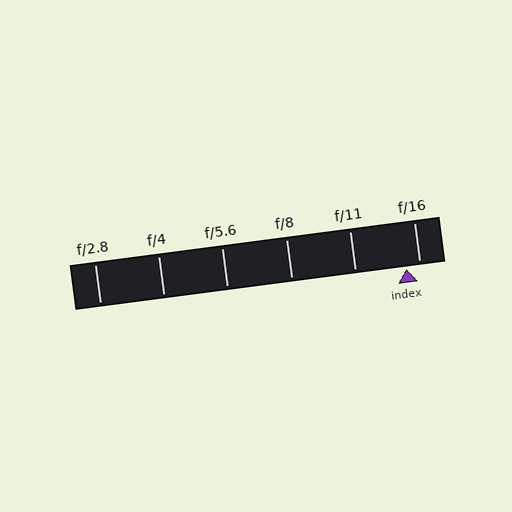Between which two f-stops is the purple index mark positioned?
The index mark is between f/11 and f/16.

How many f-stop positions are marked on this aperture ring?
There are 6 f-stop positions marked.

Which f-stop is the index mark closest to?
The index mark is closest to f/16.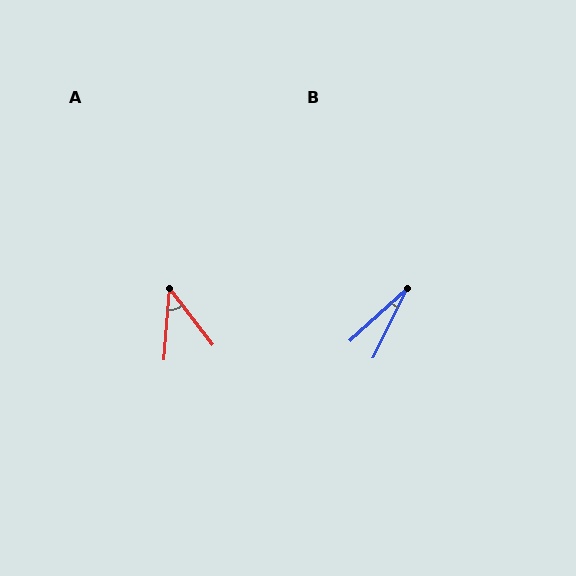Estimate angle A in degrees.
Approximately 42 degrees.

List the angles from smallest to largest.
B (21°), A (42°).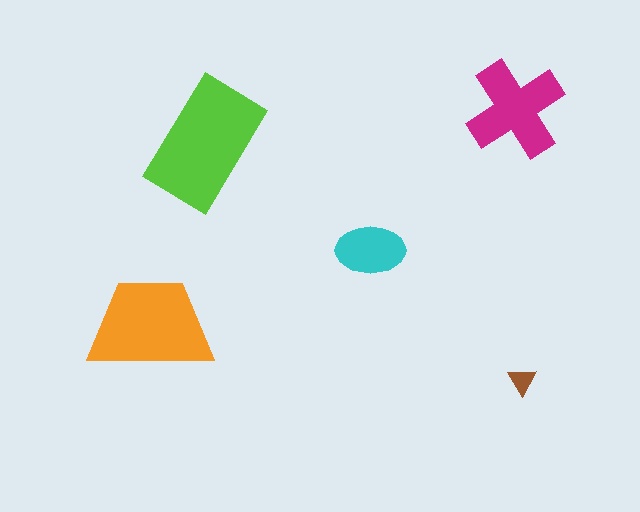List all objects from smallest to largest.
The brown triangle, the cyan ellipse, the magenta cross, the orange trapezoid, the lime rectangle.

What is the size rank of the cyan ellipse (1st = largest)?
4th.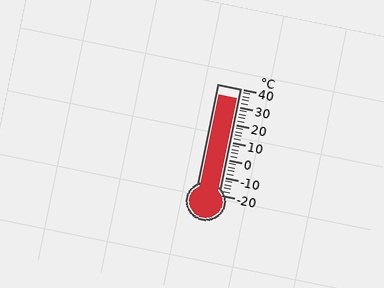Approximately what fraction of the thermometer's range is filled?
The thermometer is filled to approximately 90% of its range.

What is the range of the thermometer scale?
The thermometer scale ranges from -20°C to 40°C.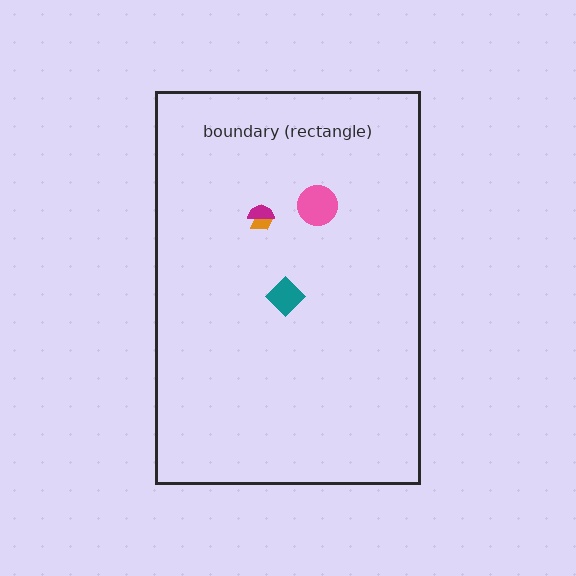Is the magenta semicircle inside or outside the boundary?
Inside.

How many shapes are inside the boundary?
4 inside, 0 outside.